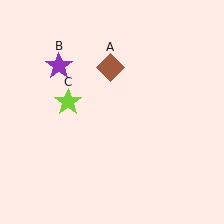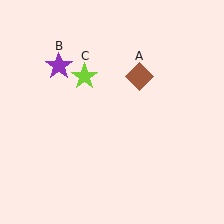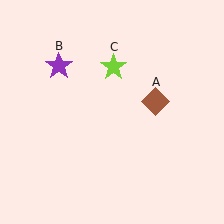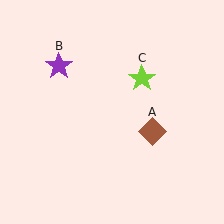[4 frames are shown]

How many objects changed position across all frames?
2 objects changed position: brown diamond (object A), lime star (object C).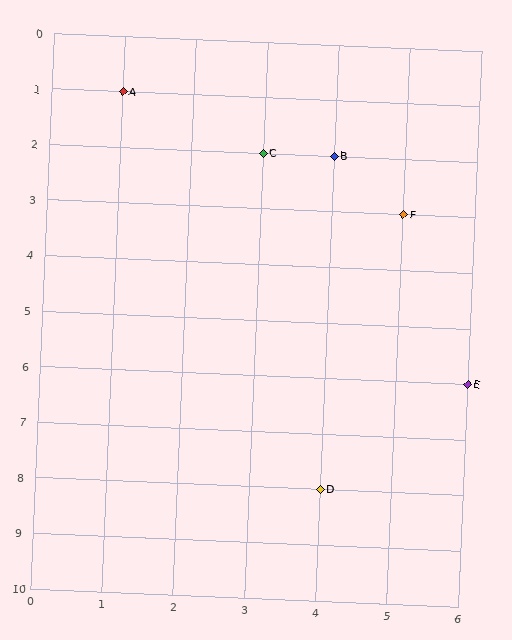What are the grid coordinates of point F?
Point F is at grid coordinates (5, 3).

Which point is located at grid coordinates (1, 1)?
Point A is at (1, 1).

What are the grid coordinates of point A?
Point A is at grid coordinates (1, 1).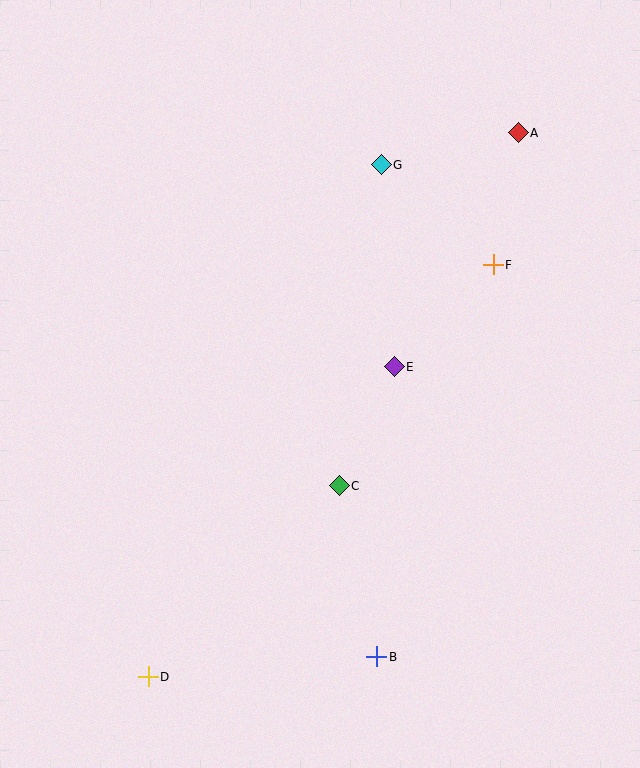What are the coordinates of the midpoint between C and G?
The midpoint between C and G is at (360, 325).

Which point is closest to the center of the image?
Point E at (394, 367) is closest to the center.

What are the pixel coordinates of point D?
Point D is at (148, 677).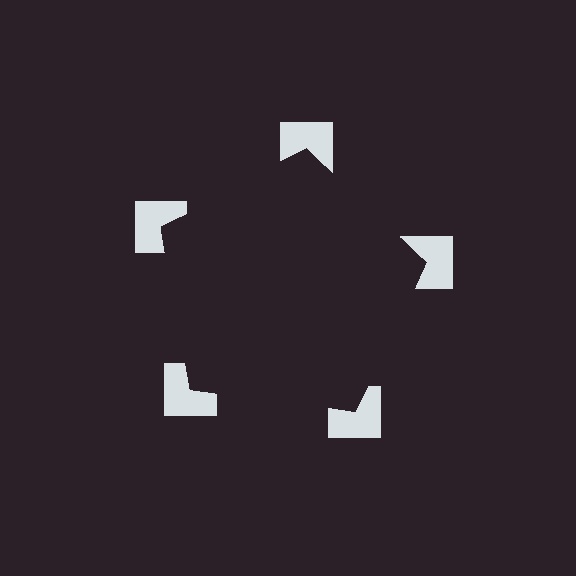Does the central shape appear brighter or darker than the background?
It typically appears slightly darker than the background, even though no actual brightness change is drawn.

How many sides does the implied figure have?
5 sides.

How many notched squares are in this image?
There are 5 — one at each vertex of the illusory pentagon.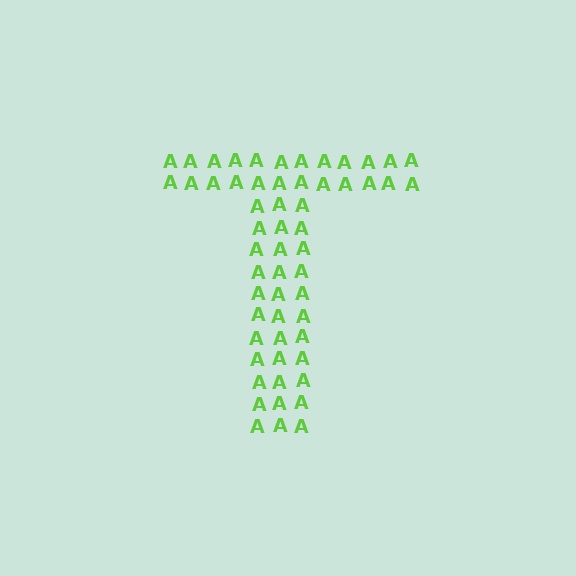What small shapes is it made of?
It is made of small letter A's.